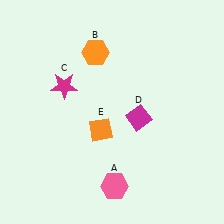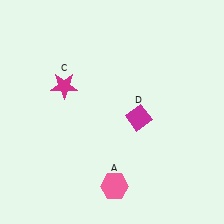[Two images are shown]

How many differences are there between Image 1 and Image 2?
There are 2 differences between the two images.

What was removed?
The orange hexagon (B), the orange diamond (E) were removed in Image 2.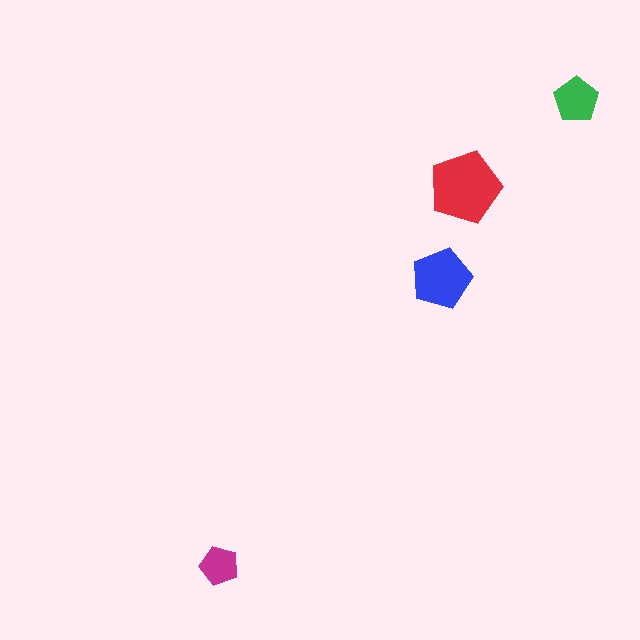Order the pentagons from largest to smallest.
the red one, the blue one, the green one, the magenta one.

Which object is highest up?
The green pentagon is topmost.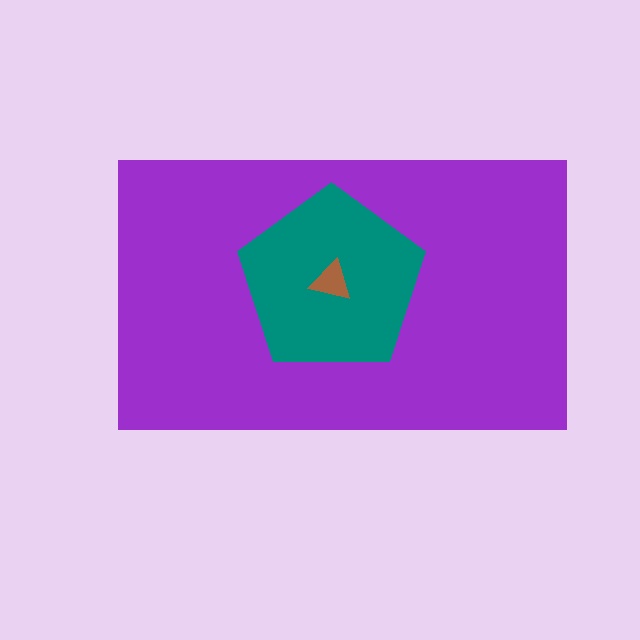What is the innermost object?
The brown triangle.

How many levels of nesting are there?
3.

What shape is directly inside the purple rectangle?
The teal pentagon.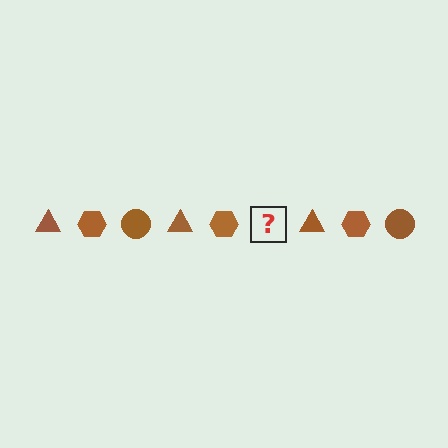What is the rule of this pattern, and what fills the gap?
The rule is that the pattern cycles through triangle, hexagon, circle shapes in brown. The gap should be filled with a brown circle.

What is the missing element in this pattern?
The missing element is a brown circle.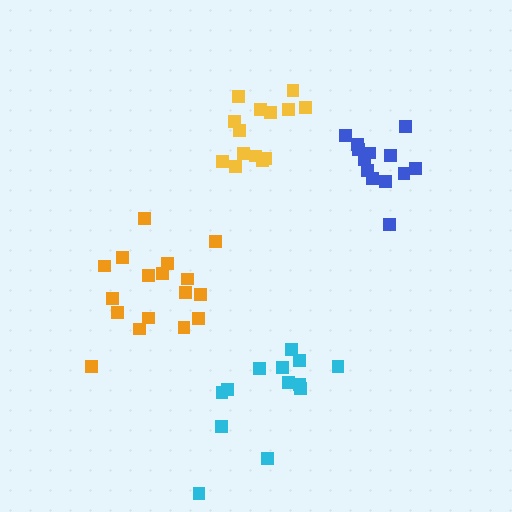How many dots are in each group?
Group 1: 14 dots, Group 2: 13 dots, Group 3: 13 dots, Group 4: 17 dots (57 total).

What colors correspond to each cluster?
The clusters are colored: yellow, blue, cyan, orange.